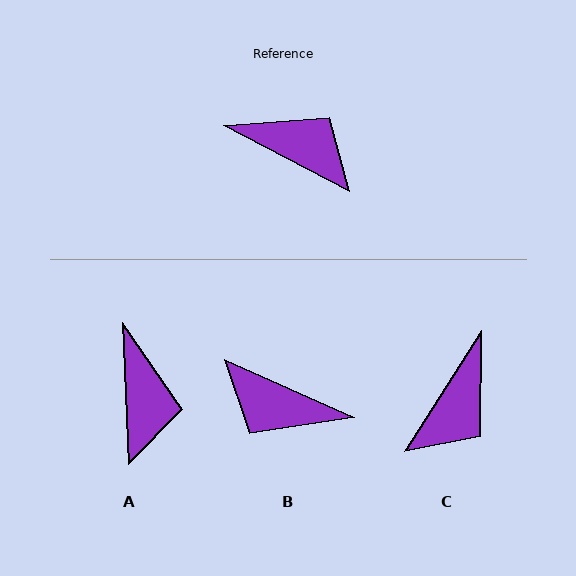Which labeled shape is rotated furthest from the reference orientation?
B, about 176 degrees away.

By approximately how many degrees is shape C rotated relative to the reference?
Approximately 95 degrees clockwise.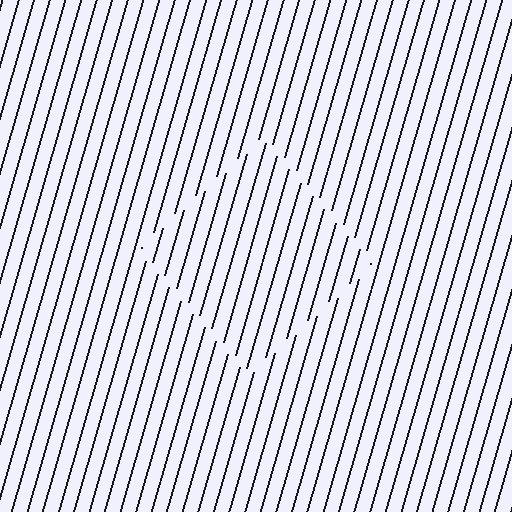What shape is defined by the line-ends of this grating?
An illusory square. The interior of the shape contains the same grating, shifted by half a period — the contour is defined by the phase discontinuity where line-ends from the inner and outer gratings abut.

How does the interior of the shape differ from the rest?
The interior of the shape contains the same grating, shifted by half a period — the contour is defined by the phase discontinuity where line-ends from the inner and outer gratings abut.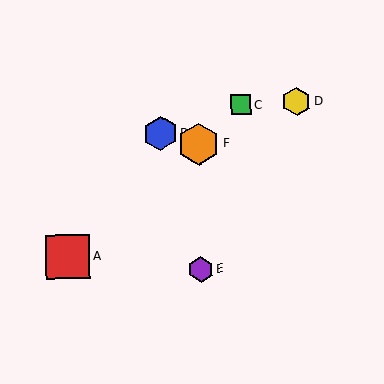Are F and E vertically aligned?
Yes, both are at x≈199.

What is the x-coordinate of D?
Object D is at x≈297.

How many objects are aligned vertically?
2 objects (E, F) are aligned vertically.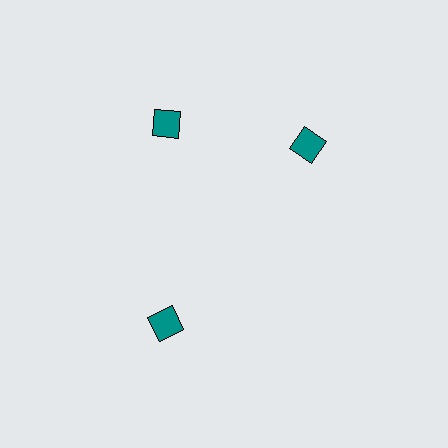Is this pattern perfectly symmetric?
No. The 3 teal diamonds are arranged in a ring, but one element near the 3 o'clock position is rotated out of alignment along the ring, breaking the 3-fold rotational symmetry.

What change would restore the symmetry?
The symmetry would be restored by rotating it back into even spacing with its neighbors so that all 3 diamonds sit at equal angles and equal distance from the center.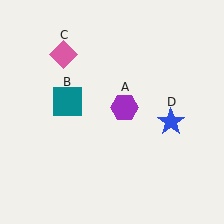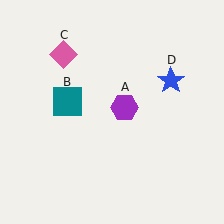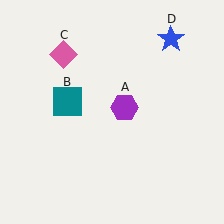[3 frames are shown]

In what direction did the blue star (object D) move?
The blue star (object D) moved up.